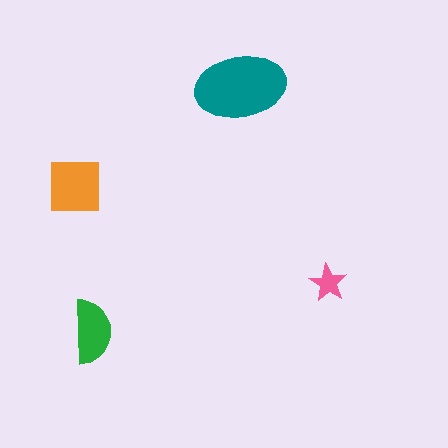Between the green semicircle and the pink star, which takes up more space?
The green semicircle.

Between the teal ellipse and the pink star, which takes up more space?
The teal ellipse.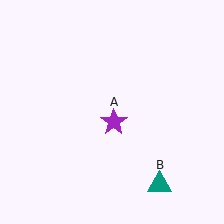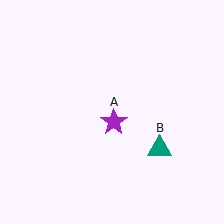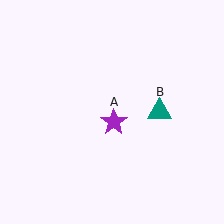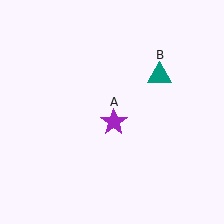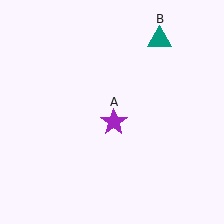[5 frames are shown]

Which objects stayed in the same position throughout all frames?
Purple star (object A) remained stationary.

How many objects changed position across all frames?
1 object changed position: teal triangle (object B).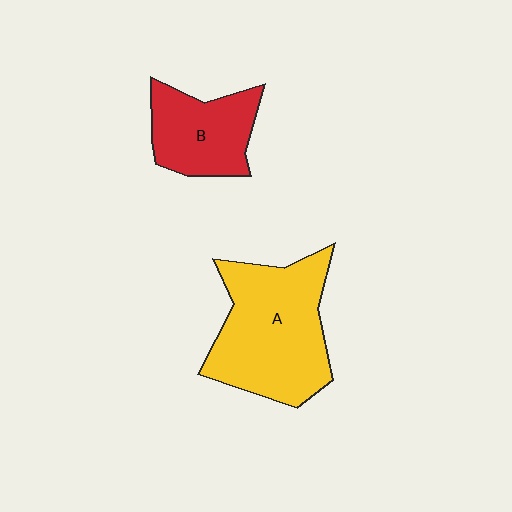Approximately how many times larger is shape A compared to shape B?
Approximately 1.8 times.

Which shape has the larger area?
Shape A (yellow).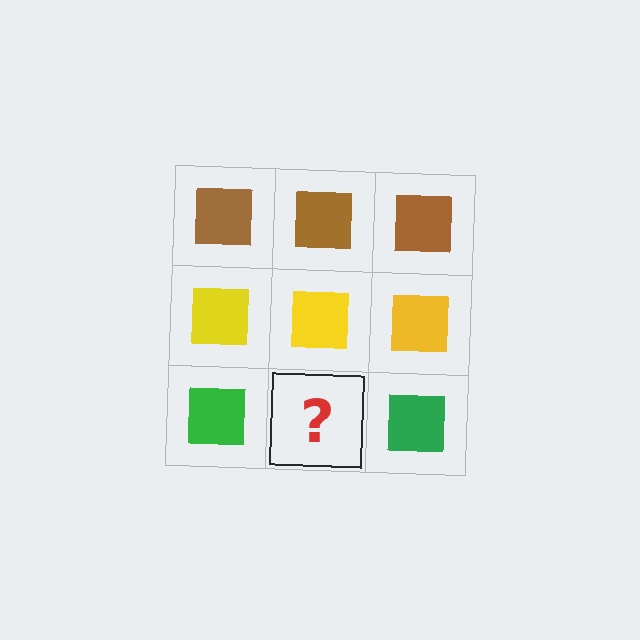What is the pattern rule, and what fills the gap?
The rule is that each row has a consistent color. The gap should be filled with a green square.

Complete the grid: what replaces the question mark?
The question mark should be replaced with a green square.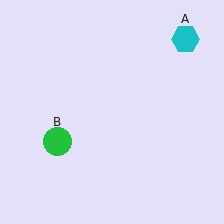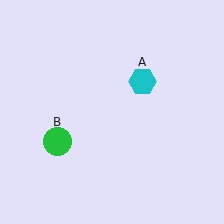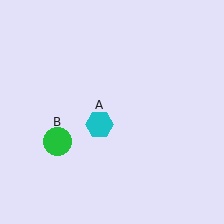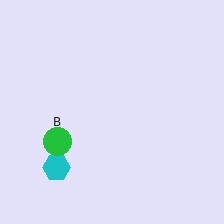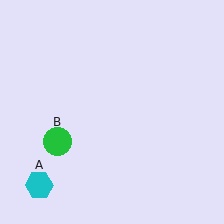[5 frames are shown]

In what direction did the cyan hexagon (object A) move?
The cyan hexagon (object A) moved down and to the left.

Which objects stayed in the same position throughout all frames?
Green circle (object B) remained stationary.